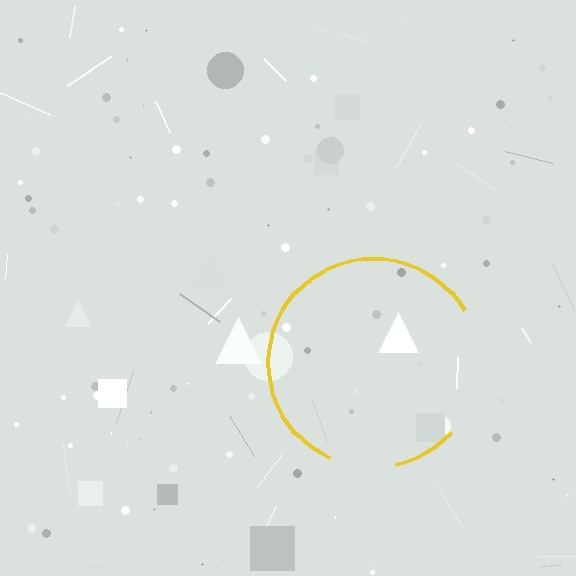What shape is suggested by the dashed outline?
The dashed outline suggests a circle.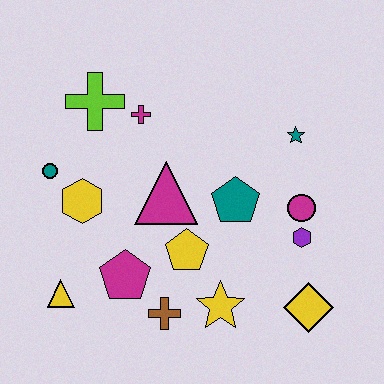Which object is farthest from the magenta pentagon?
The teal star is farthest from the magenta pentagon.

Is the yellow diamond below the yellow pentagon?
Yes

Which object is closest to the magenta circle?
The purple hexagon is closest to the magenta circle.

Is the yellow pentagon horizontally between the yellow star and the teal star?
No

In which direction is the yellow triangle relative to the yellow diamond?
The yellow triangle is to the left of the yellow diamond.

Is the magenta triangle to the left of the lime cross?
No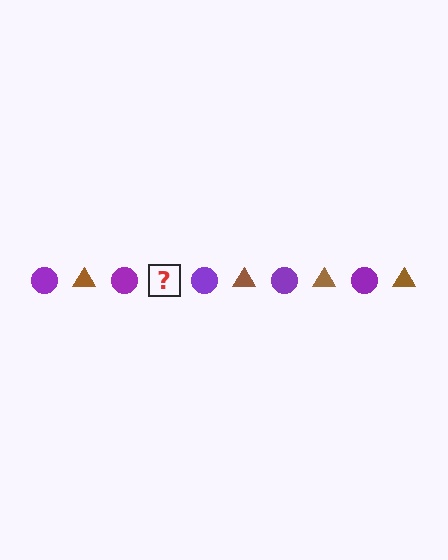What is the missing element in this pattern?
The missing element is a brown triangle.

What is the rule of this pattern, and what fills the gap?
The rule is that the pattern alternates between purple circle and brown triangle. The gap should be filled with a brown triangle.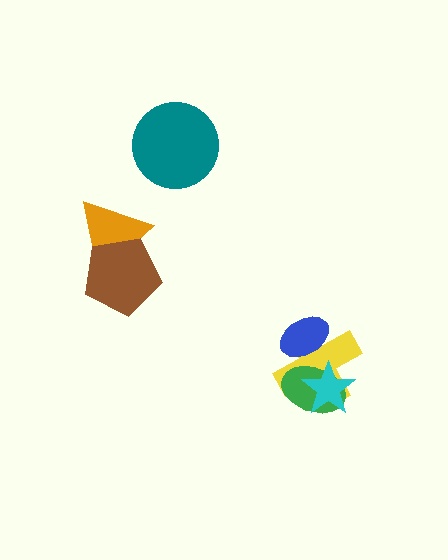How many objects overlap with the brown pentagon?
1 object overlaps with the brown pentagon.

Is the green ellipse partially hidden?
Yes, it is partially covered by another shape.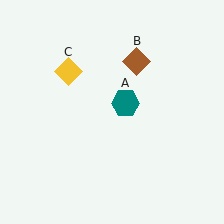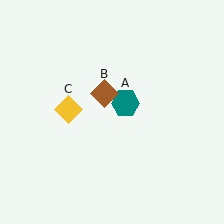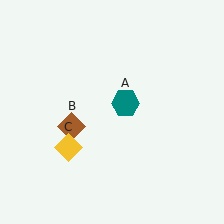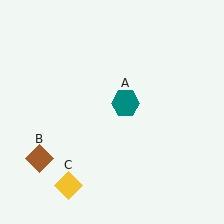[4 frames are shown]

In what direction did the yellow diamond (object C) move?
The yellow diamond (object C) moved down.